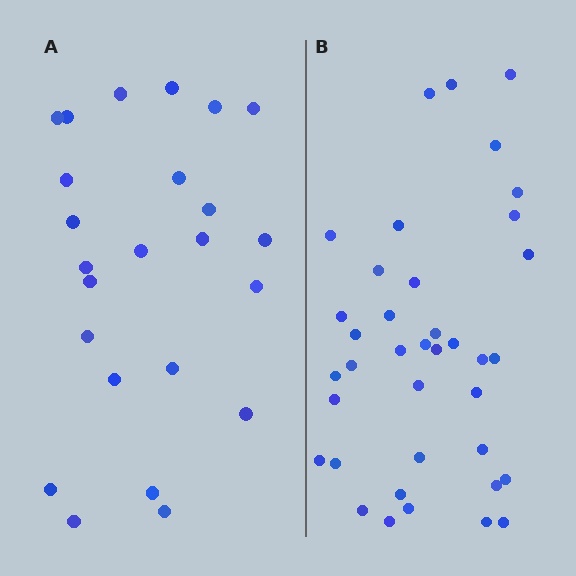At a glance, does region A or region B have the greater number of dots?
Region B (the right region) has more dots.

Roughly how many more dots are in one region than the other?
Region B has approximately 15 more dots than region A.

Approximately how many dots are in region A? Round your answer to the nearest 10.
About 20 dots. (The exact count is 24, which rounds to 20.)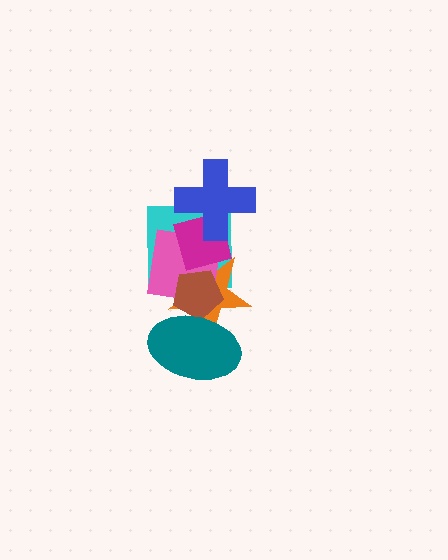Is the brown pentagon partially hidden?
Yes, it is partially covered by another shape.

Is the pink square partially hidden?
Yes, it is partially covered by another shape.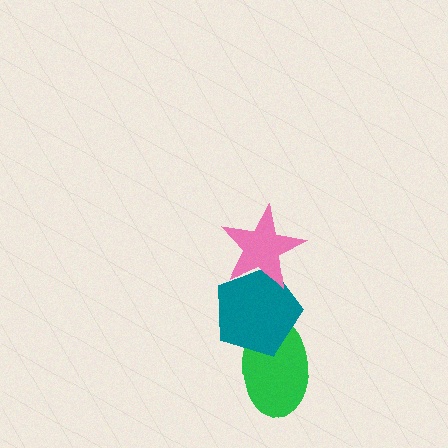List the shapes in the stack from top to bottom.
From top to bottom: the pink star, the teal pentagon, the green ellipse.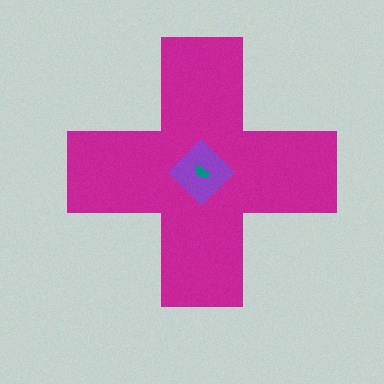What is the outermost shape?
The magenta cross.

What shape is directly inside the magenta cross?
The purple diamond.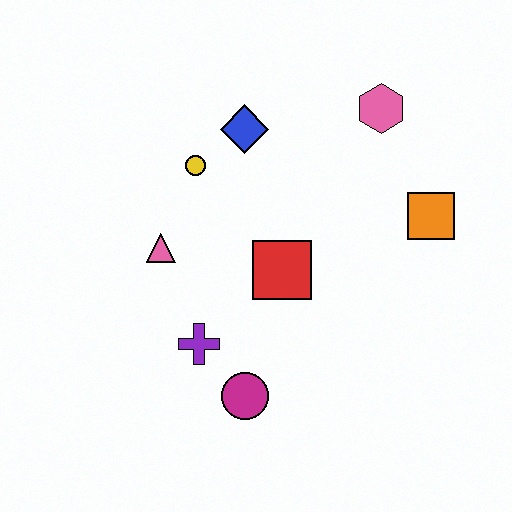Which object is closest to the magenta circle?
The purple cross is closest to the magenta circle.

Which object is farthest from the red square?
The pink hexagon is farthest from the red square.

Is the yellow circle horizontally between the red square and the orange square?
No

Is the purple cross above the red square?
No